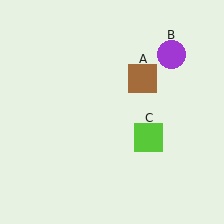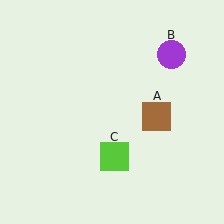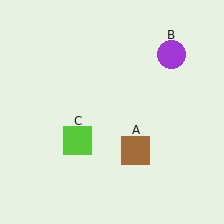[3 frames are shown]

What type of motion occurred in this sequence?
The brown square (object A), lime square (object C) rotated clockwise around the center of the scene.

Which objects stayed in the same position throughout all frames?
Purple circle (object B) remained stationary.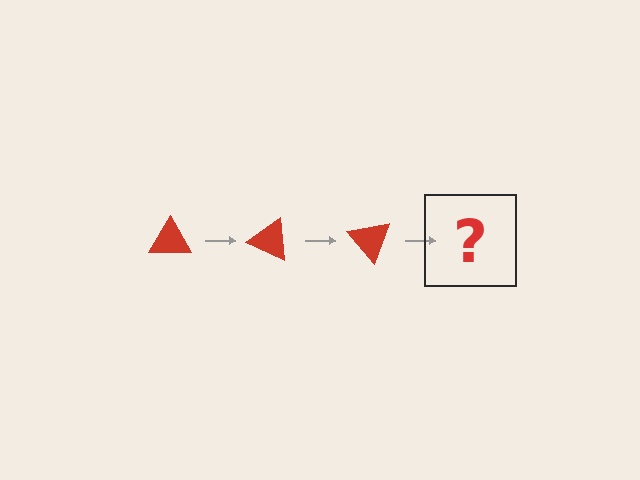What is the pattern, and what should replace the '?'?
The pattern is that the triangle rotates 25 degrees each step. The '?' should be a red triangle rotated 75 degrees.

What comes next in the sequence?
The next element should be a red triangle rotated 75 degrees.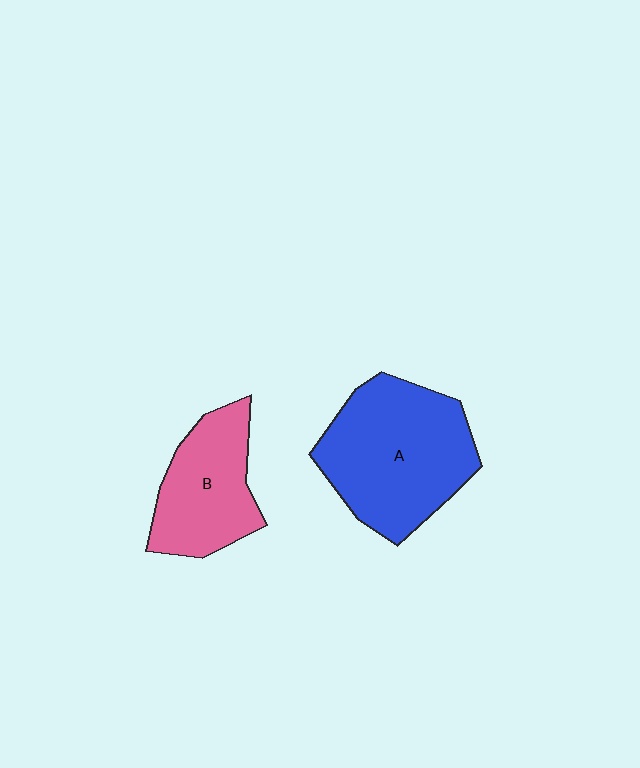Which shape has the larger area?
Shape A (blue).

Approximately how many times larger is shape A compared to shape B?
Approximately 1.5 times.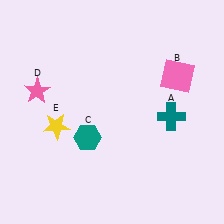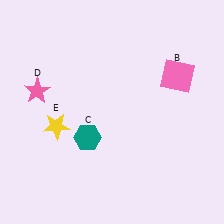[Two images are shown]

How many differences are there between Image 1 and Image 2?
There is 1 difference between the two images.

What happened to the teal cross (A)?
The teal cross (A) was removed in Image 2. It was in the bottom-right area of Image 1.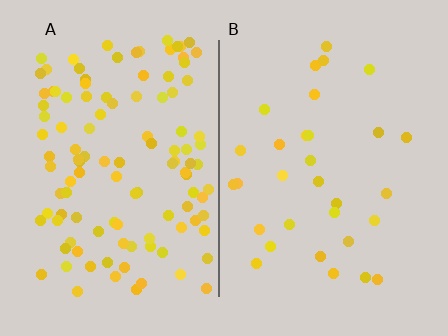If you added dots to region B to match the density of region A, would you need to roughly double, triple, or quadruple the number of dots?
Approximately quadruple.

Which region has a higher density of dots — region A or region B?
A (the left).